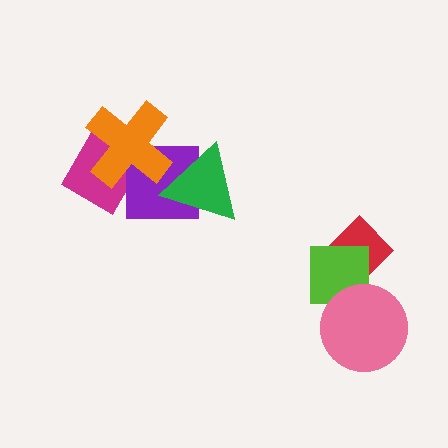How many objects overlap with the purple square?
3 objects overlap with the purple square.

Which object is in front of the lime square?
The pink circle is in front of the lime square.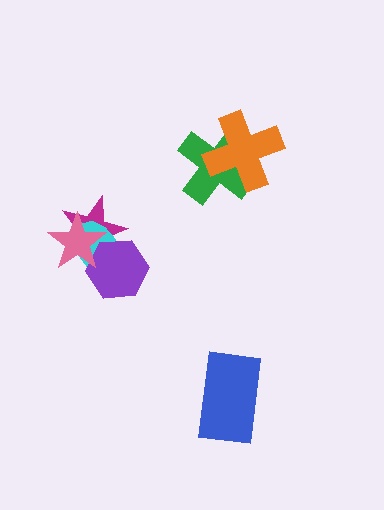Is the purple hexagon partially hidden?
Yes, it is partially covered by another shape.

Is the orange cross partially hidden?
No, no other shape covers it.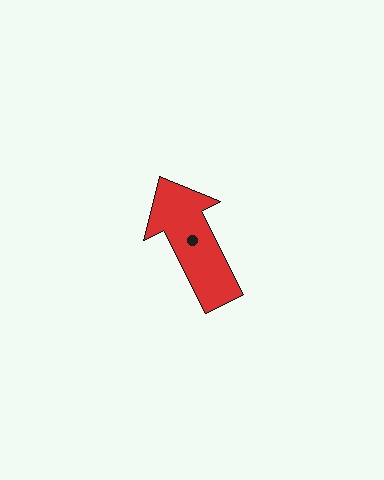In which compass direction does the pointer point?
Northwest.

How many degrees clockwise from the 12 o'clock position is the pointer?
Approximately 333 degrees.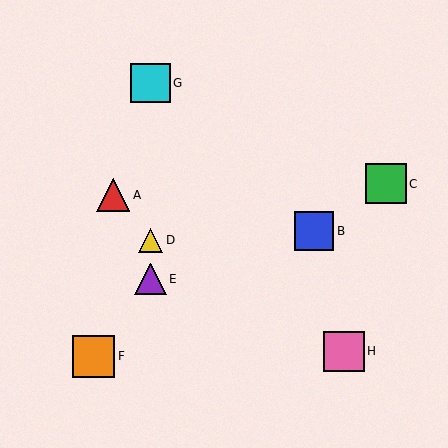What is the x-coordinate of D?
Object D is at x≈151.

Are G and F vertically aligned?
No, G is at x≈151 and F is at x≈94.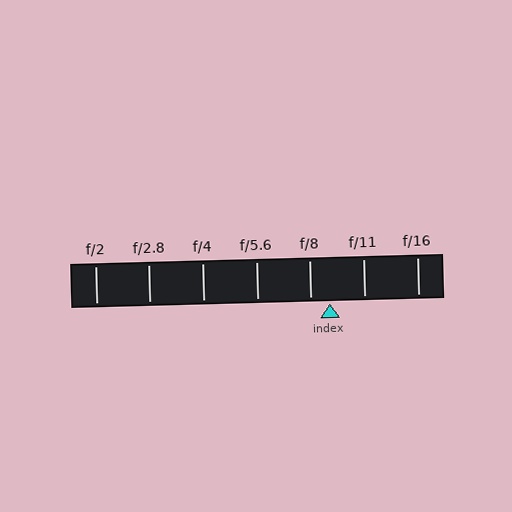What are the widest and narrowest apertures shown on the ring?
The widest aperture shown is f/2 and the narrowest is f/16.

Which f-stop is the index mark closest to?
The index mark is closest to f/8.